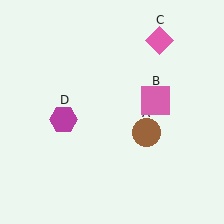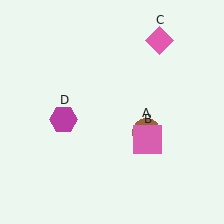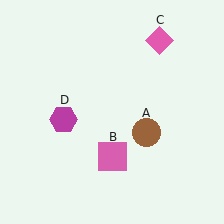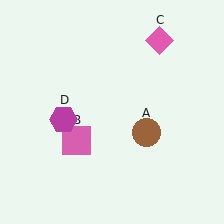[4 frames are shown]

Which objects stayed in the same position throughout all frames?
Brown circle (object A) and pink diamond (object C) and magenta hexagon (object D) remained stationary.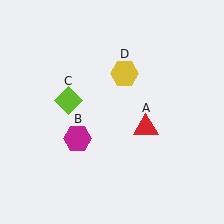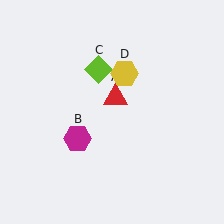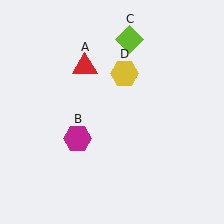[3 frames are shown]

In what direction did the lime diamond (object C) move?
The lime diamond (object C) moved up and to the right.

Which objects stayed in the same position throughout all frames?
Magenta hexagon (object B) and yellow hexagon (object D) remained stationary.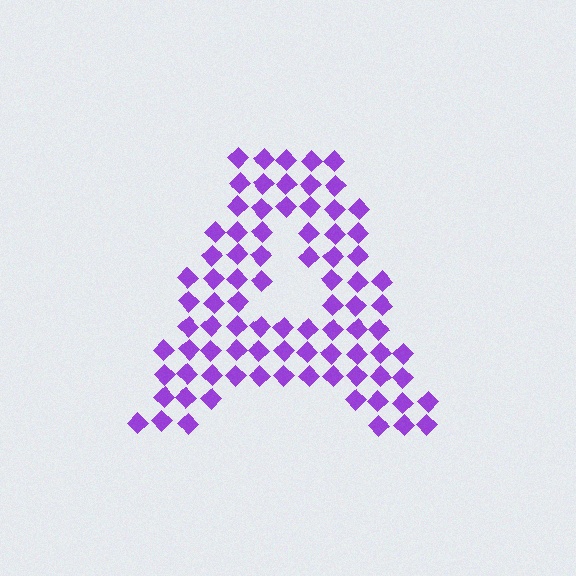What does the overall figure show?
The overall figure shows the letter A.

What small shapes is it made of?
It is made of small diamonds.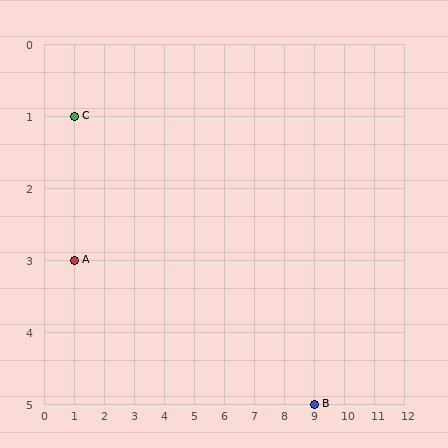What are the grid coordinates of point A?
Point A is at grid coordinates (1, 3).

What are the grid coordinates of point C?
Point C is at grid coordinates (1, 1).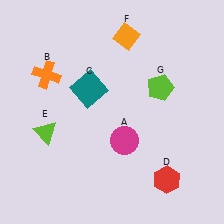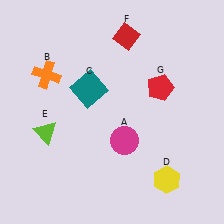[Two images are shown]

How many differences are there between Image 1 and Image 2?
There are 3 differences between the two images.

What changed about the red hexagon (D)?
In Image 1, D is red. In Image 2, it changed to yellow.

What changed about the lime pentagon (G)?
In Image 1, G is lime. In Image 2, it changed to red.